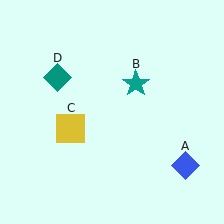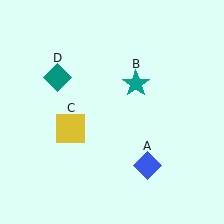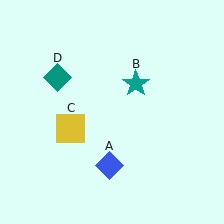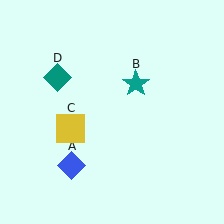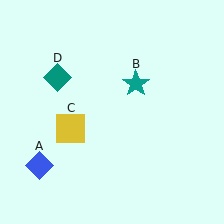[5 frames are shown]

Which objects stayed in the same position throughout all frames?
Teal star (object B) and yellow square (object C) and teal diamond (object D) remained stationary.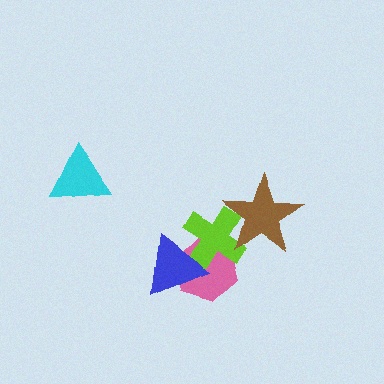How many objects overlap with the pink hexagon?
2 objects overlap with the pink hexagon.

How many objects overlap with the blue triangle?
2 objects overlap with the blue triangle.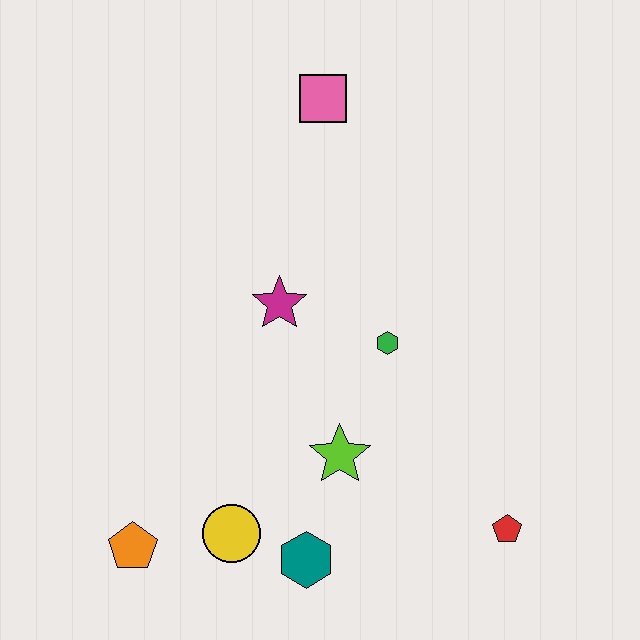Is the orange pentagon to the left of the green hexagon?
Yes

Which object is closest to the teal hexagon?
The yellow circle is closest to the teal hexagon.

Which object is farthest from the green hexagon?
The orange pentagon is farthest from the green hexagon.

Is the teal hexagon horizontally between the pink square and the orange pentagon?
Yes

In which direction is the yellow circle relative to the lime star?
The yellow circle is to the left of the lime star.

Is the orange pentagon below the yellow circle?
Yes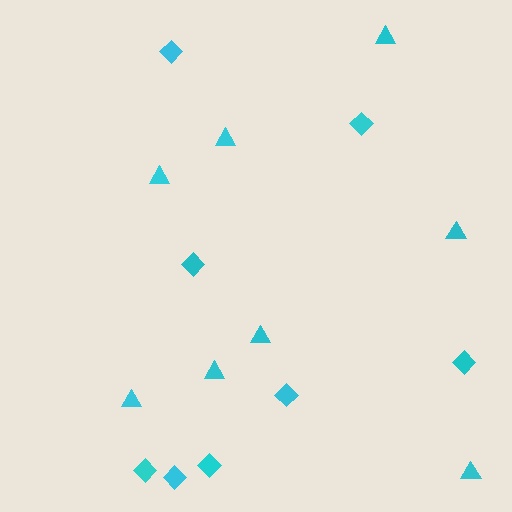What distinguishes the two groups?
There are 2 groups: one group of triangles (8) and one group of diamonds (8).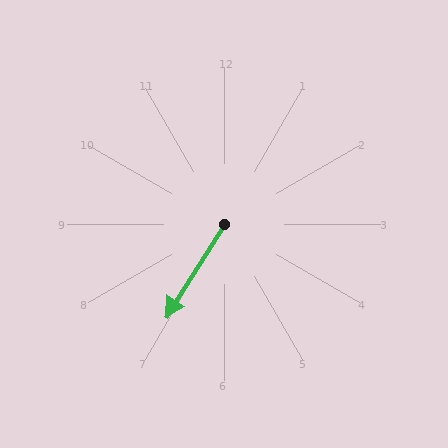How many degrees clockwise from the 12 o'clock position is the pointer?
Approximately 212 degrees.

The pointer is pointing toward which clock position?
Roughly 7 o'clock.